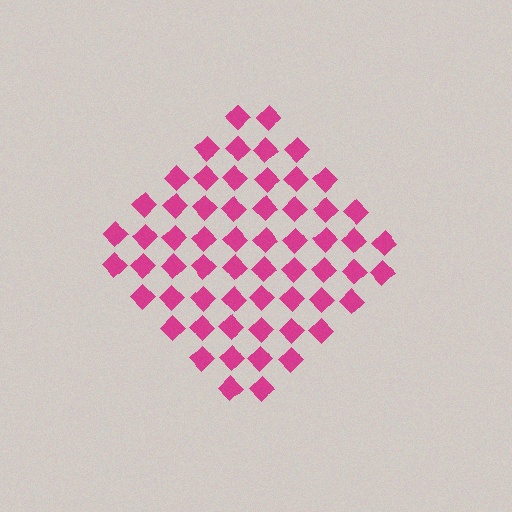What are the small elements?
The small elements are diamonds.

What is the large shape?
The large shape is a diamond.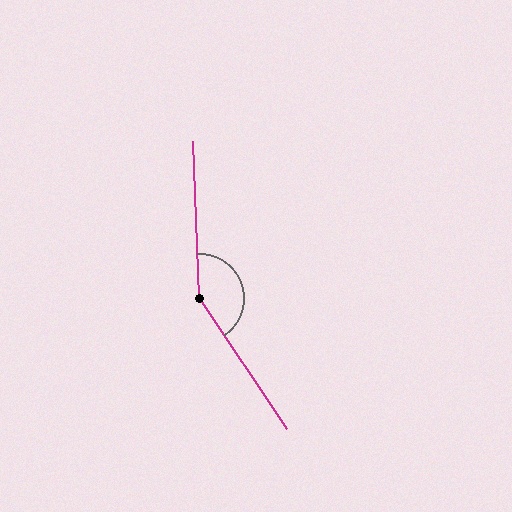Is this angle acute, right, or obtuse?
It is obtuse.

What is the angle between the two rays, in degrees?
Approximately 148 degrees.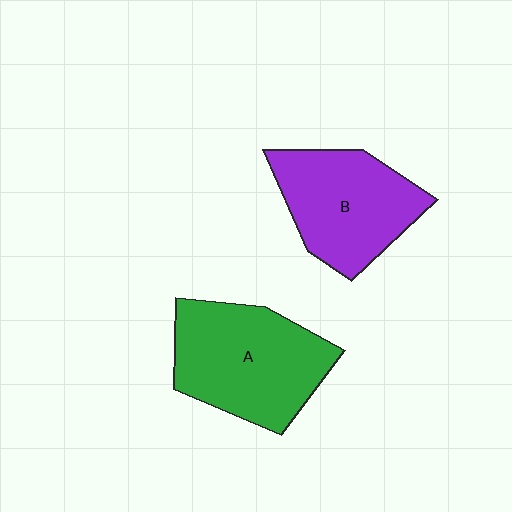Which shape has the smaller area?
Shape B (purple).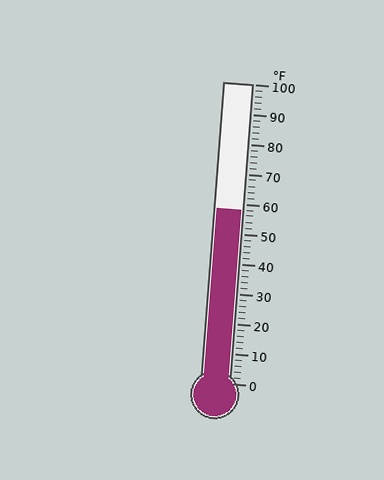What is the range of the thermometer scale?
The thermometer scale ranges from 0°F to 100°F.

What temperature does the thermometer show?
The thermometer shows approximately 58°F.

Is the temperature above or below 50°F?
The temperature is above 50°F.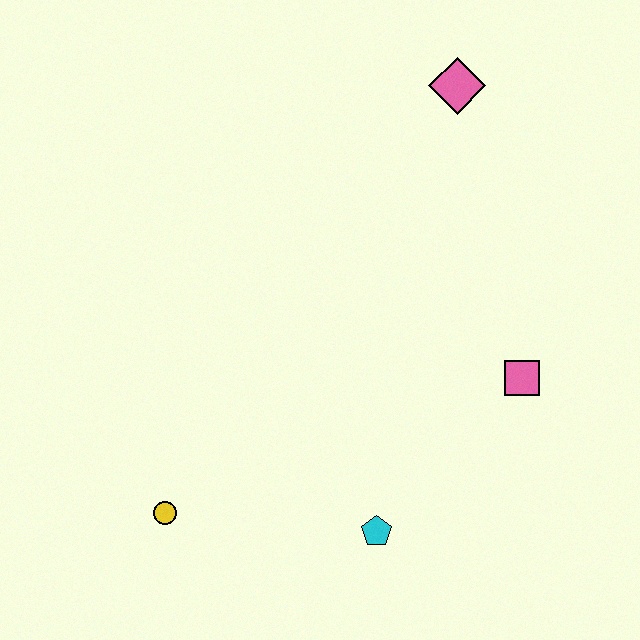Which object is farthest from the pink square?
The yellow circle is farthest from the pink square.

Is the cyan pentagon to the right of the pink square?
No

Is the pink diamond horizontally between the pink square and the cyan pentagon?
Yes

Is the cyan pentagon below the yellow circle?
Yes